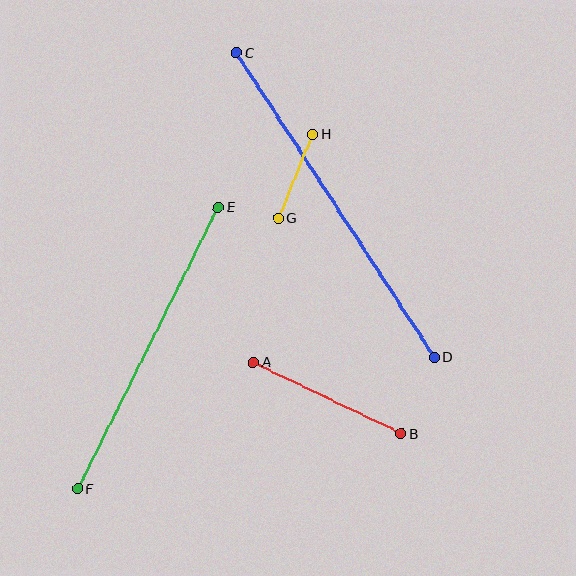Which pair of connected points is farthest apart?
Points C and D are farthest apart.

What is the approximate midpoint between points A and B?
The midpoint is at approximately (327, 398) pixels.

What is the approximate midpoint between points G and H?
The midpoint is at approximately (295, 176) pixels.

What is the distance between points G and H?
The distance is approximately 90 pixels.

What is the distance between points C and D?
The distance is approximately 363 pixels.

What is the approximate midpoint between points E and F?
The midpoint is at approximately (148, 348) pixels.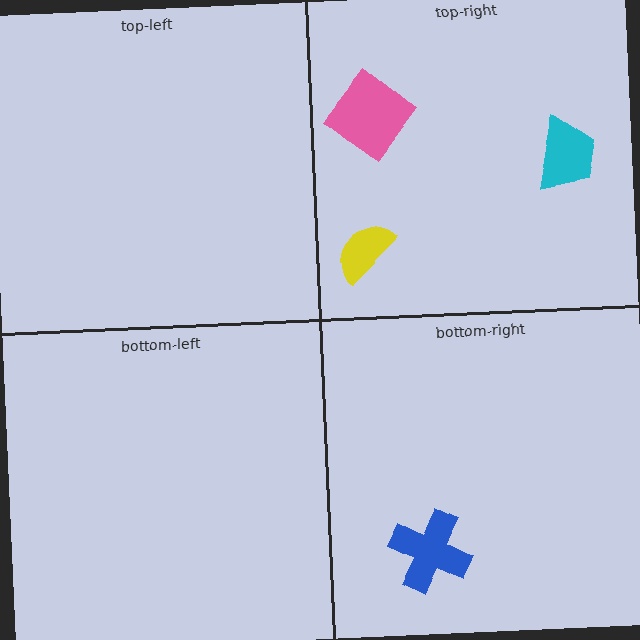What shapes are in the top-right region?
The yellow semicircle, the pink diamond, the cyan trapezoid.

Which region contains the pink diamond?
The top-right region.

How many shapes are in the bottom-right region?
1.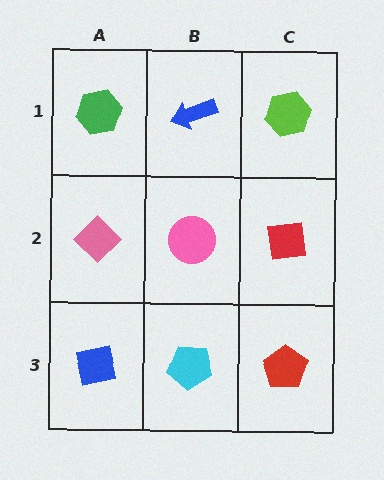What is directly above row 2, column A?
A green hexagon.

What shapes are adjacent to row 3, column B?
A pink circle (row 2, column B), a blue square (row 3, column A), a red pentagon (row 3, column C).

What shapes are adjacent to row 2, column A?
A green hexagon (row 1, column A), a blue square (row 3, column A), a pink circle (row 2, column B).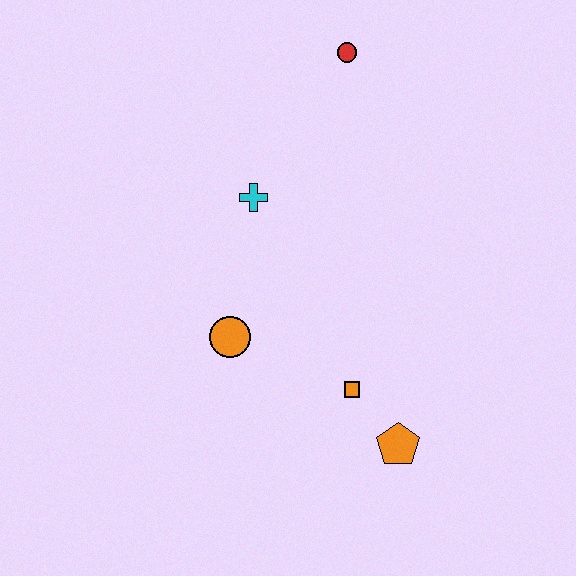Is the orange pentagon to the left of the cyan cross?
No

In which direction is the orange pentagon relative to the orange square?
The orange pentagon is below the orange square.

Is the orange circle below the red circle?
Yes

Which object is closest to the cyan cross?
The orange circle is closest to the cyan cross.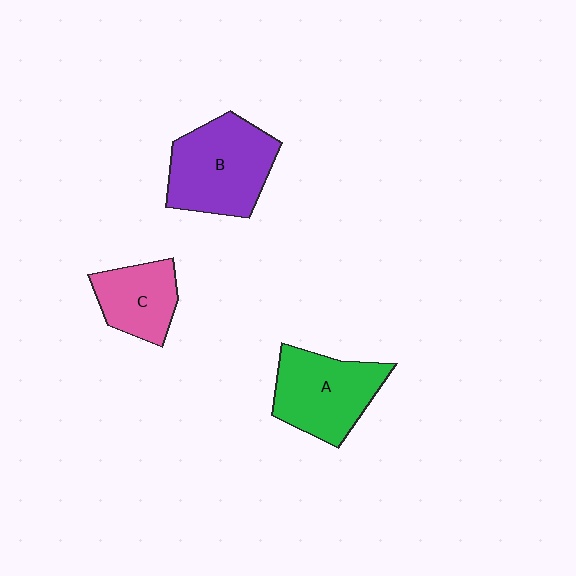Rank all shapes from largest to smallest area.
From largest to smallest: B (purple), A (green), C (pink).